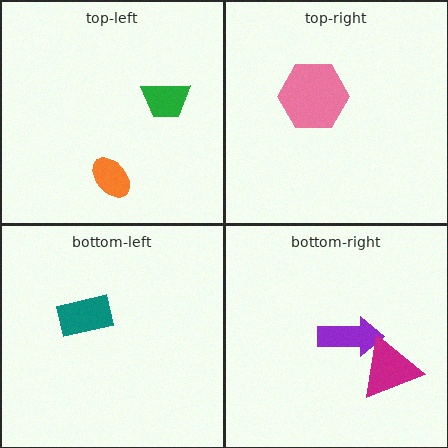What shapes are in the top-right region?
The pink hexagon.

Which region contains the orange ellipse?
The top-left region.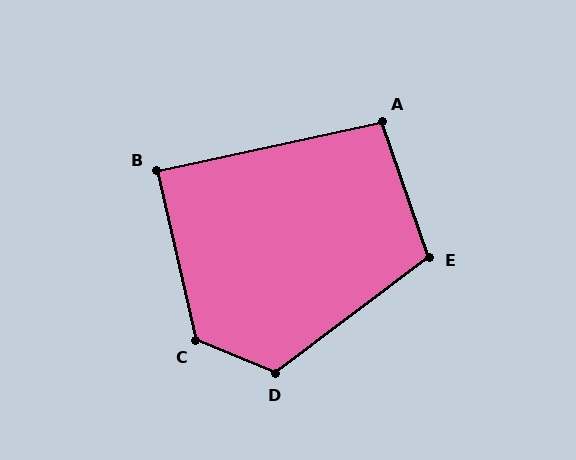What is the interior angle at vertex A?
Approximately 97 degrees (obtuse).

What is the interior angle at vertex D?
Approximately 121 degrees (obtuse).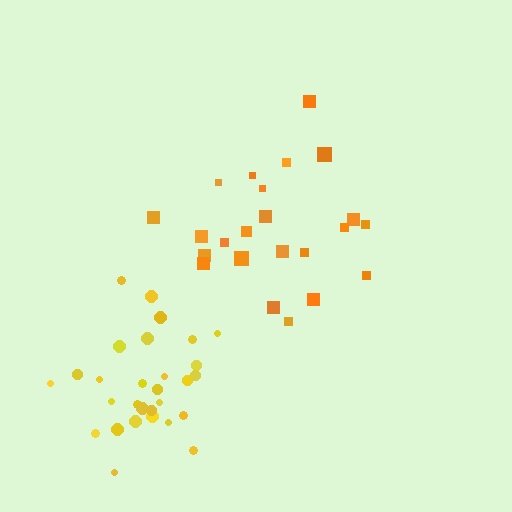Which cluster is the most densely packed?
Yellow.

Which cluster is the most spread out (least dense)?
Orange.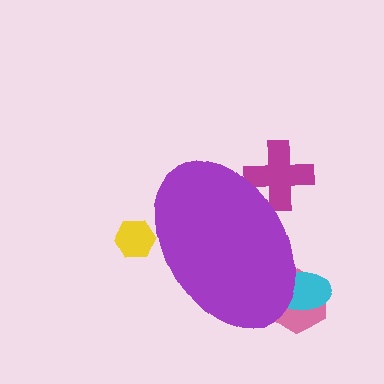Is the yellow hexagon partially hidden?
Yes, the yellow hexagon is partially hidden behind the purple ellipse.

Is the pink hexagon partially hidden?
Yes, the pink hexagon is partially hidden behind the purple ellipse.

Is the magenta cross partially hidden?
Yes, the magenta cross is partially hidden behind the purple ellipse.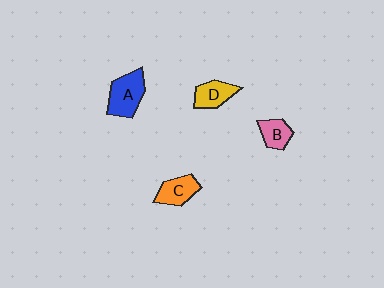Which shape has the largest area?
Shape A (blue).